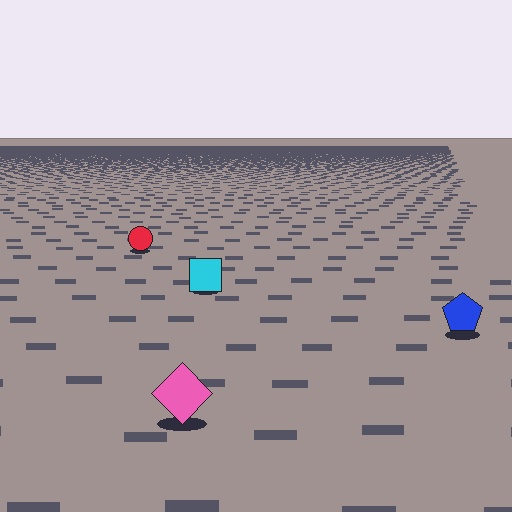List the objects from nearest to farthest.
From nearest to farthest: the pink diamond, the blue pentagon, the cyan square, the red circle.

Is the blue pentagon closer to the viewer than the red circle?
Yes. The blue pentagon is closer — you can tell from the texture gradient: the ground texture is coarser near it.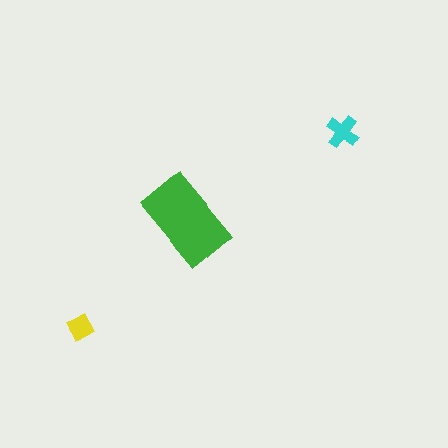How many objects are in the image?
There are 3 objects in the image.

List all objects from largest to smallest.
The green rectangle, the cyan cross, the yellow diamond.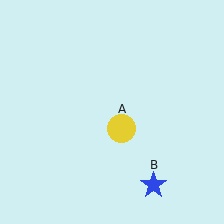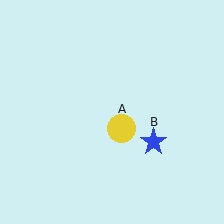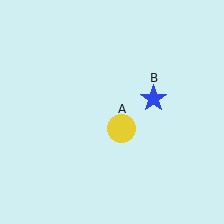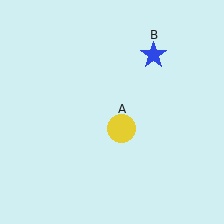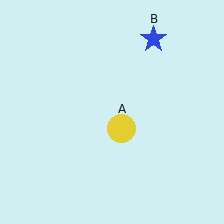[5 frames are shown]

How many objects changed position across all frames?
1 object changed position: blue star (object B).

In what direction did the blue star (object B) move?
The blue star (object B) moved up.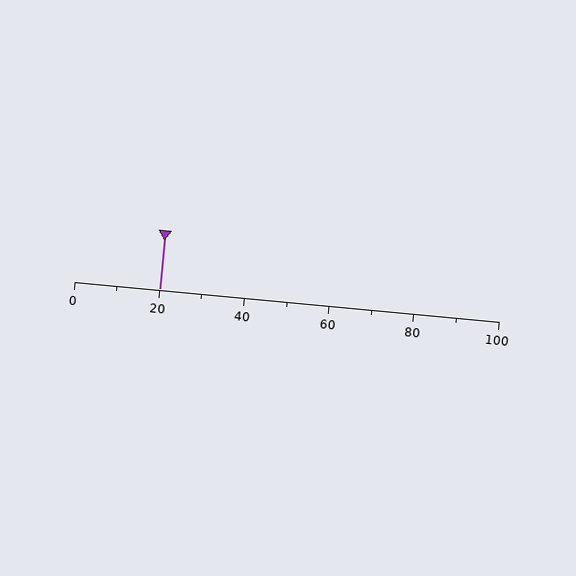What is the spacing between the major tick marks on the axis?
The major ticks are spaced 20 apart.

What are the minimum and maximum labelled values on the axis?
The axis runs from 0 to 100.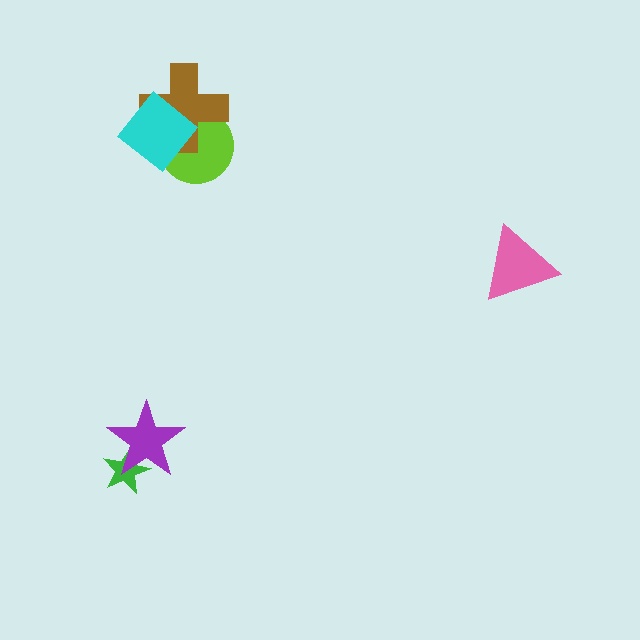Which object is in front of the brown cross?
The cyan diamond is in front of the brown cross.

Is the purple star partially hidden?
No, no other shape covers it.